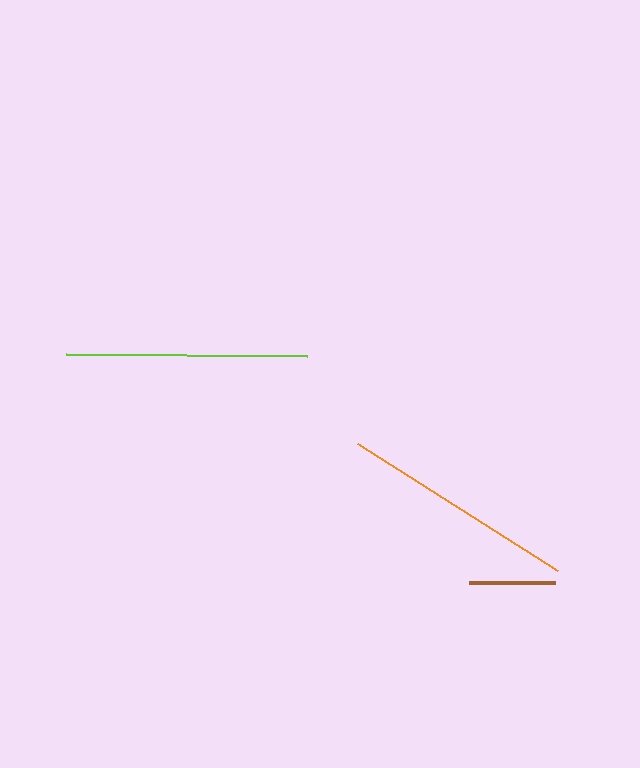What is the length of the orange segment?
The orange segment is approximately 237 pixels long.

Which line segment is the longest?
The lime line is the longest at approximately 241 pixels.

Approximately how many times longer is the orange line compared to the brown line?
The orange line is approximately 2.8 times the length of the brown line.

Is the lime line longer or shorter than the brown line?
The lime line is longer than the brown line.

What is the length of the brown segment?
The brown segment is approximately 85 pixels long.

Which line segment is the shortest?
The brown line is the shortest at approximately 85 pixels.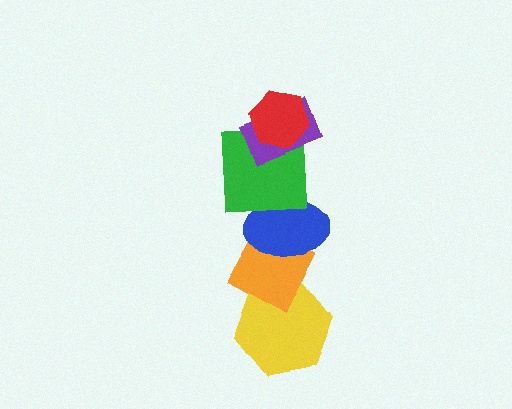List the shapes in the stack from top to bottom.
From top to bottom: the red hexagon, the purple rectangle, the green square, the blue ellipse, the orange diamond, the yellow hexagon.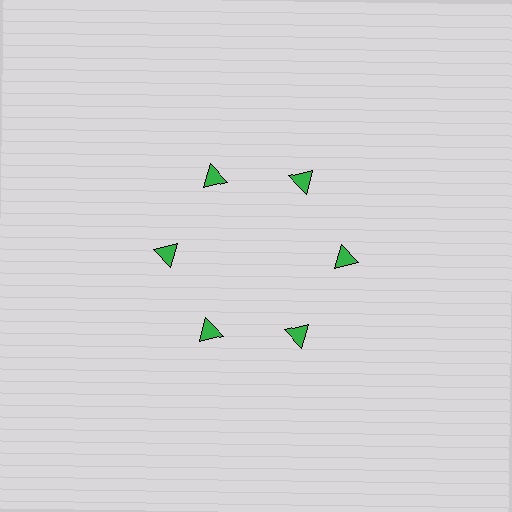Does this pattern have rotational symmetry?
Yes, this pattern has 6-fold rotational symmetry. It looks the same after rotating 60 degrees around the center.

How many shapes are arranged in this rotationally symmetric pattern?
There are 6 shapes, arranged in 6 groups of 1.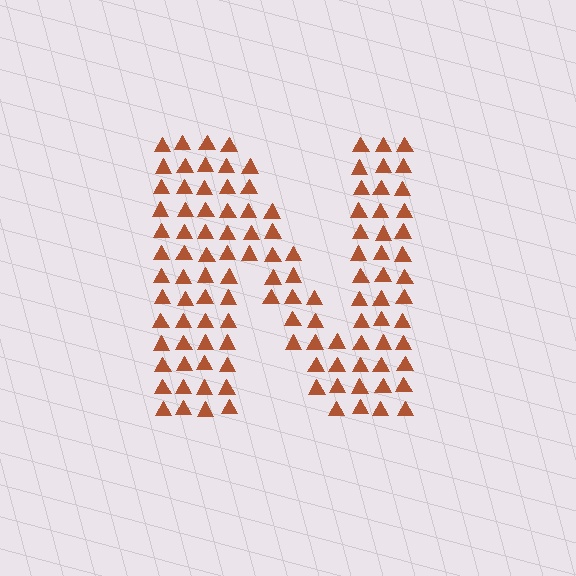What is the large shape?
The large shape is the letter N.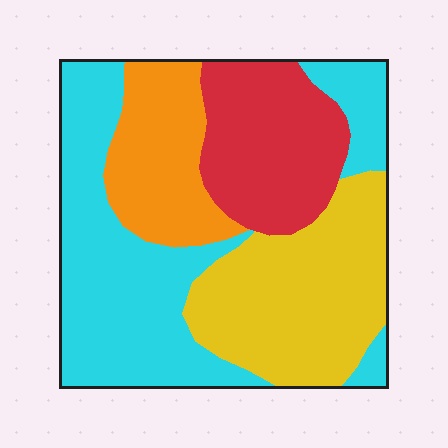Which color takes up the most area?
Cyan, at roughly 40%.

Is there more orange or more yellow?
Yellow.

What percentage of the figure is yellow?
Yellow takes up about one quarter (1/4) of the figure.